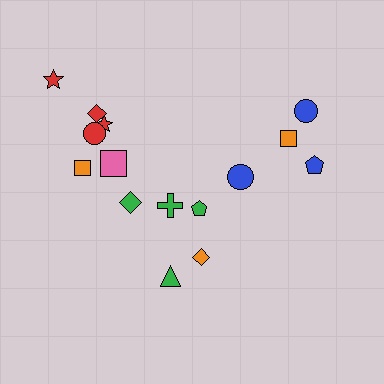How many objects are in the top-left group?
There are 6 objects.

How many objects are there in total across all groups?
There are 15 objects.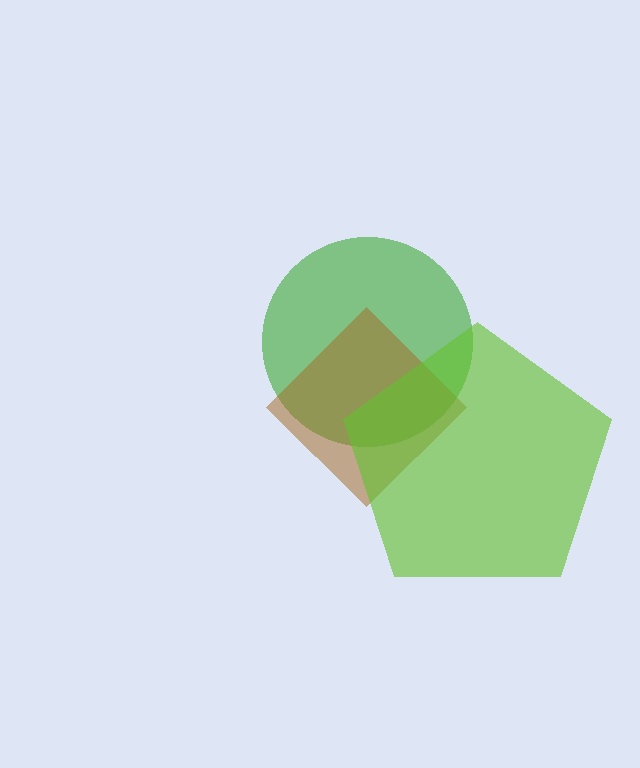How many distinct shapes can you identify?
There are 3 distinct shapes: a green circle, a brown diamond, a lime pentagon.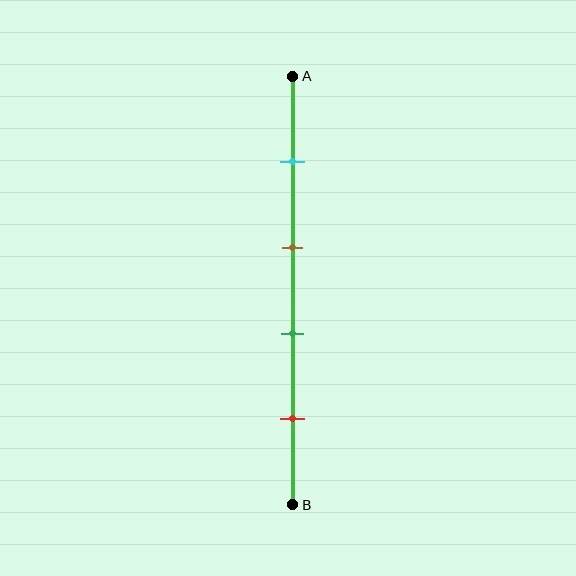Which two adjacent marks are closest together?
The brown and green marks are the closest adjacent pair.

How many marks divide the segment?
There are 4 marks dividing the segment.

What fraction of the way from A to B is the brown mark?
The brown mark is approximately 40% (0.4) of the way from A to B.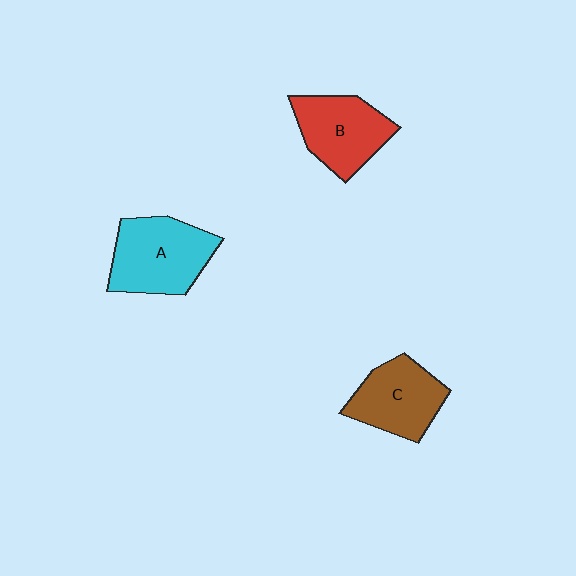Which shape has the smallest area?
Shape C (brown).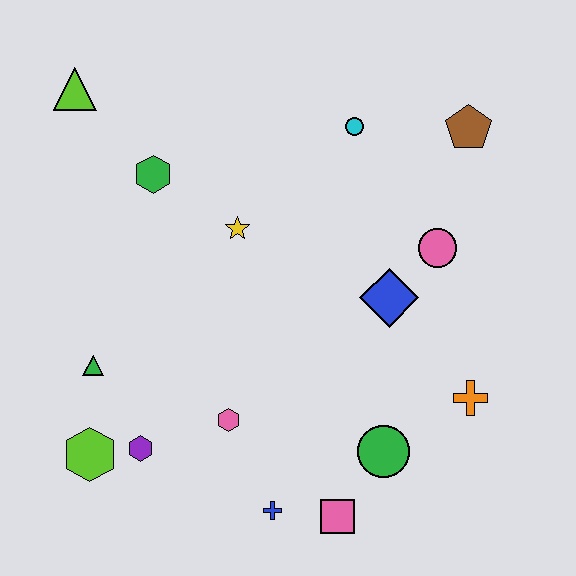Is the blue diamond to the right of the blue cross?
Yes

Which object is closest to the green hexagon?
The yellow star is closest to the green hexagon.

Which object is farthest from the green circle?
The lime triangle is farthest from the green circle.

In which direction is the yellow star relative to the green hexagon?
The yellow star is to the right of the green hexagon.